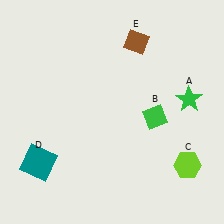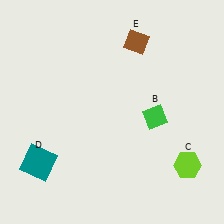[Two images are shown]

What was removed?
The green star (A) was removed in Image 2.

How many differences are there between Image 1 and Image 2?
There is 1 difference between the two images.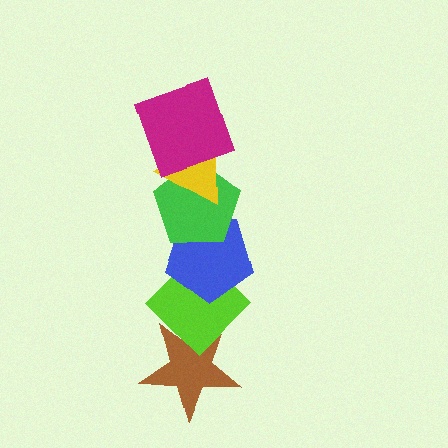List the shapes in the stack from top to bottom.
From top to bottom: the magenta square, the yellow triangle, the green pentagon, the blue pentagon, the lime diamond, the brown star.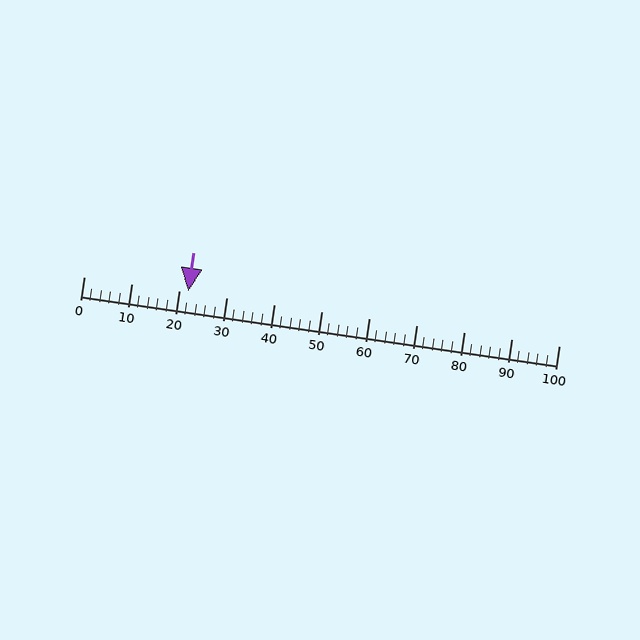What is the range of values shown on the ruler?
The ruler shows values from 0 to 100.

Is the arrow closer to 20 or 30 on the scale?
The arrow is closer to 20.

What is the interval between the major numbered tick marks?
The major tick marks are spaced 10 units apart.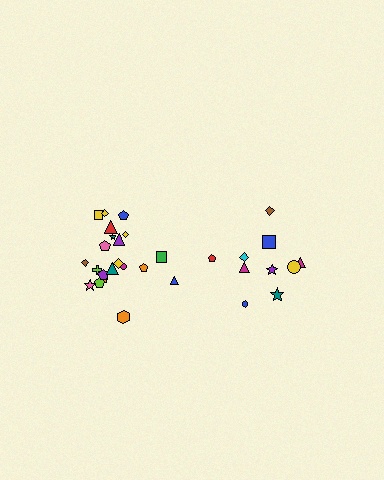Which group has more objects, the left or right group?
The left group.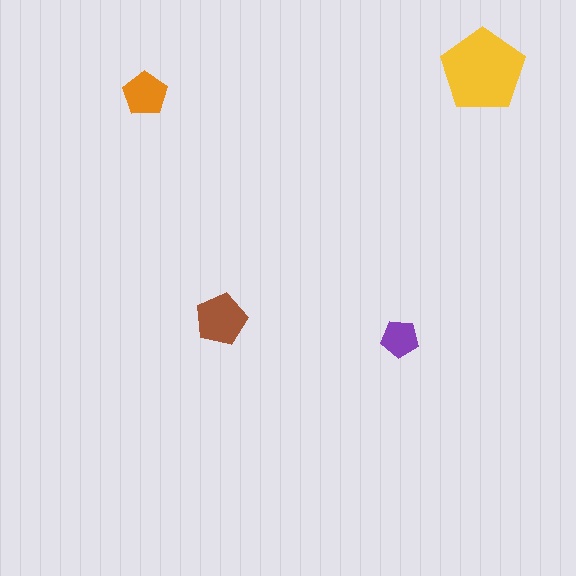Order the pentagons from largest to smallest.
the yellow one, the brown one, the orange one, the purple one.